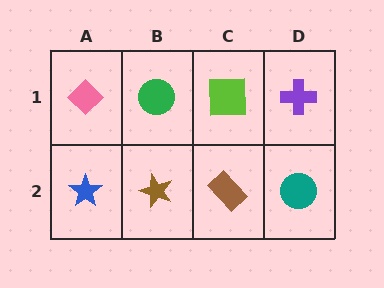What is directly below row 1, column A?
A blue star.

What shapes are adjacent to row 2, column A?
A pink diamond (row 1, column A), a brown star (row 2, column B).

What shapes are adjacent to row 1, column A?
A blue star (row 2, column A), a green circle (row 1, column B).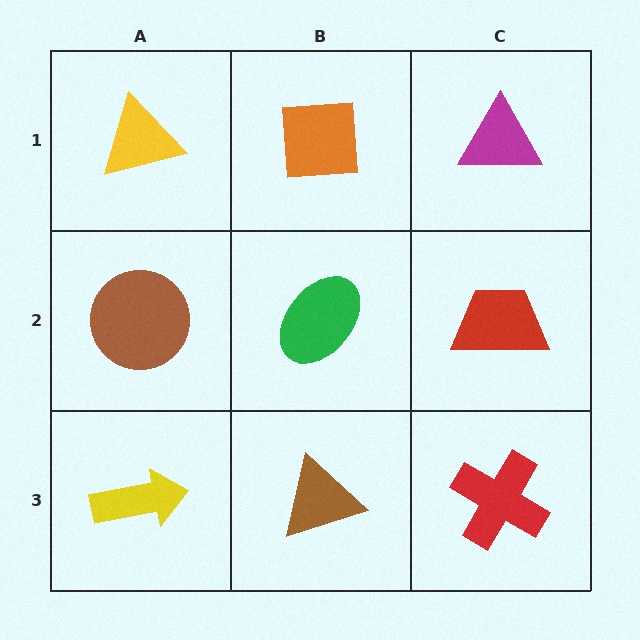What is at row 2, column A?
A brown circle.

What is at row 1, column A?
A yellow triangle.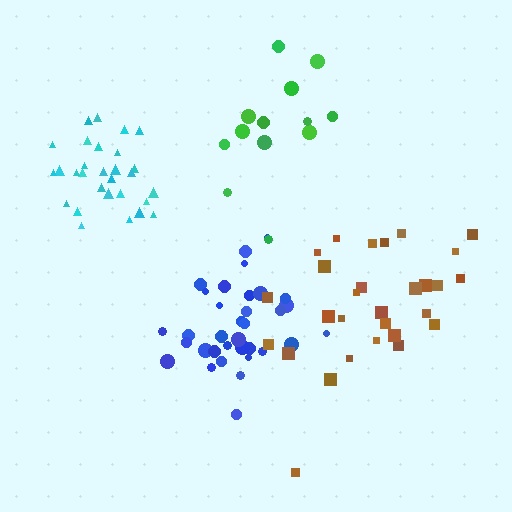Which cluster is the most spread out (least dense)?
Brown.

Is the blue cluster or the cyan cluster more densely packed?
Cyan.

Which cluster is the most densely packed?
Cyan.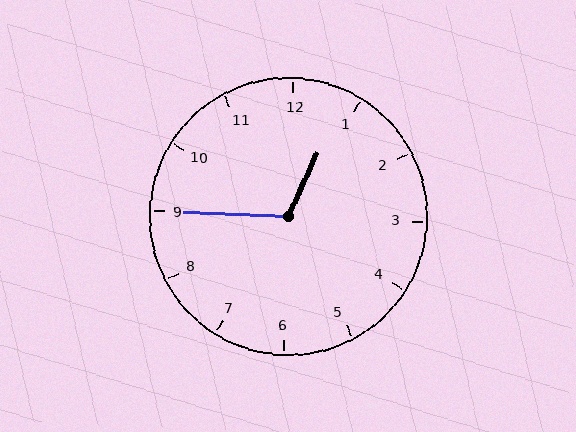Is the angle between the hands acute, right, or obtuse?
It is obtuse.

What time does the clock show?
12:45.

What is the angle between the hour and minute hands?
Approximately 112 degrees.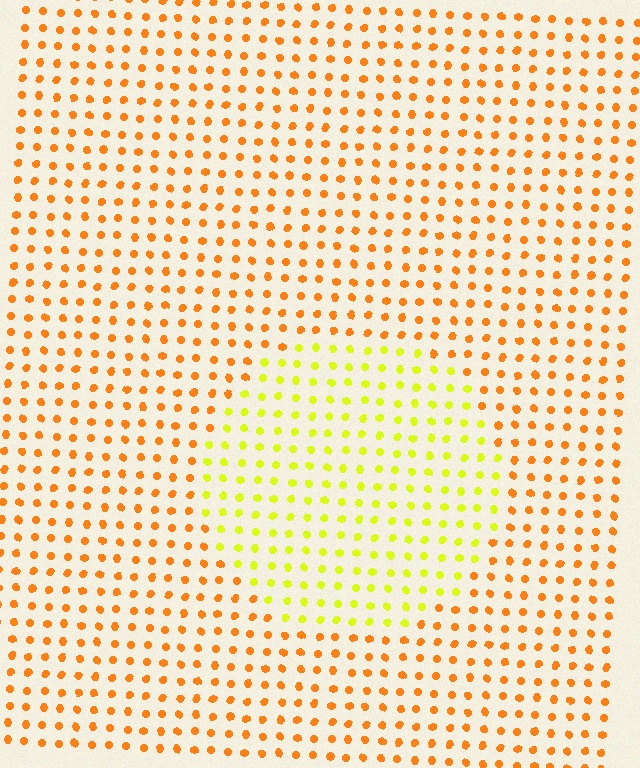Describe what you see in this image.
The image is filled with small orange elements in a uniform arrangement. A circle-shaped region is visible where the elements are tinted to a slightly different hue, forming a subtle color boundary.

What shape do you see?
I see a circle.